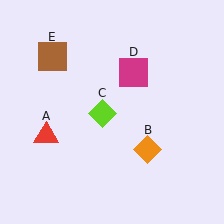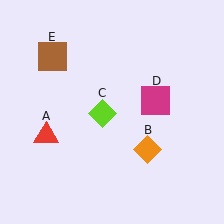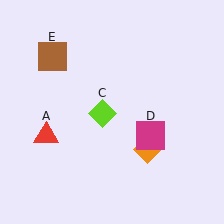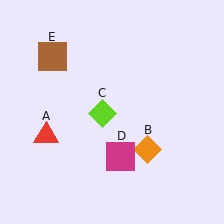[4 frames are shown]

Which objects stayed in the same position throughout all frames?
Red triangle (object A) and orange diamond (object B) and lime diamond (object C) and brown square (object E) remained stationary.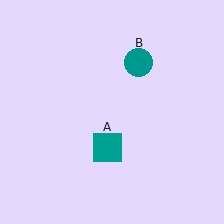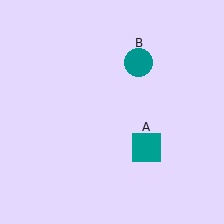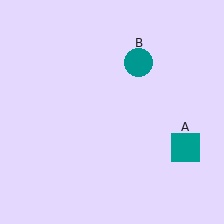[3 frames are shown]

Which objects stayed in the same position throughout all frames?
Teal circle (object B) remained stationary.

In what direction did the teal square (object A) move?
The teal square (object A) moved right.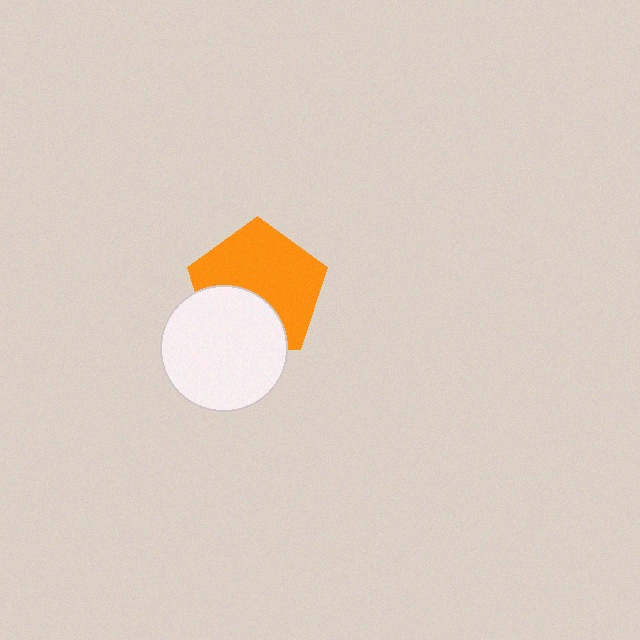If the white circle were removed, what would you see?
You would see the complete orange pentagon.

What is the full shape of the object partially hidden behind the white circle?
The partially hidden object is an orange pentagon.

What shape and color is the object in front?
The object in front is a white circle.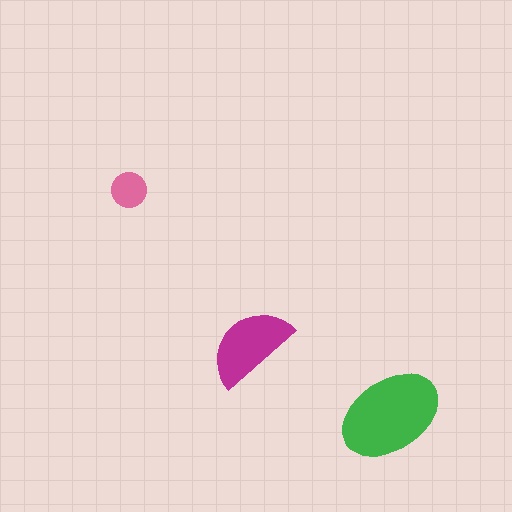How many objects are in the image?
There are 3 objects in the image.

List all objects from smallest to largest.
The pink circle, the magenta semicircle, the green ellipse.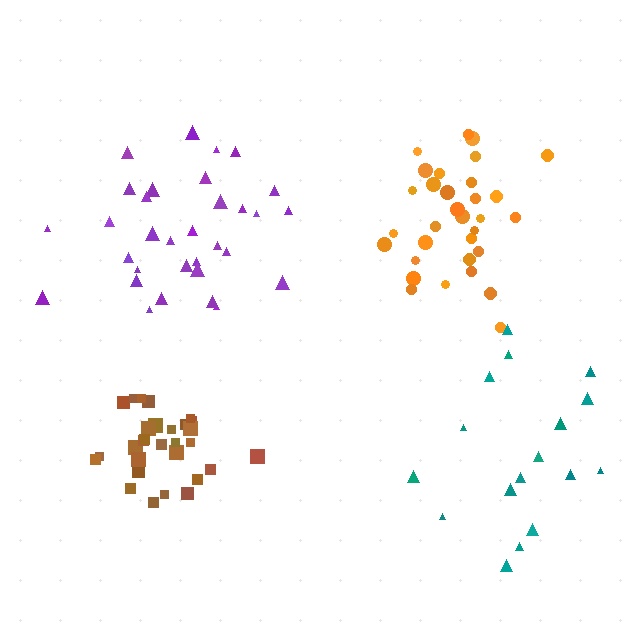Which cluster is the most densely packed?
Brown.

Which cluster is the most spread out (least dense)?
Teal.